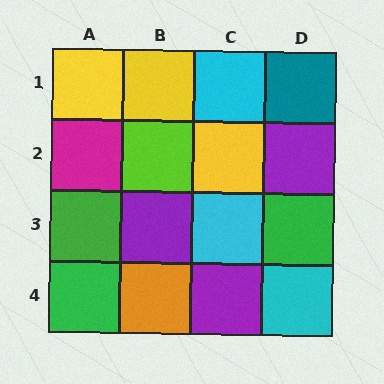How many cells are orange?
1 cell is orange.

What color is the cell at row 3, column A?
Green.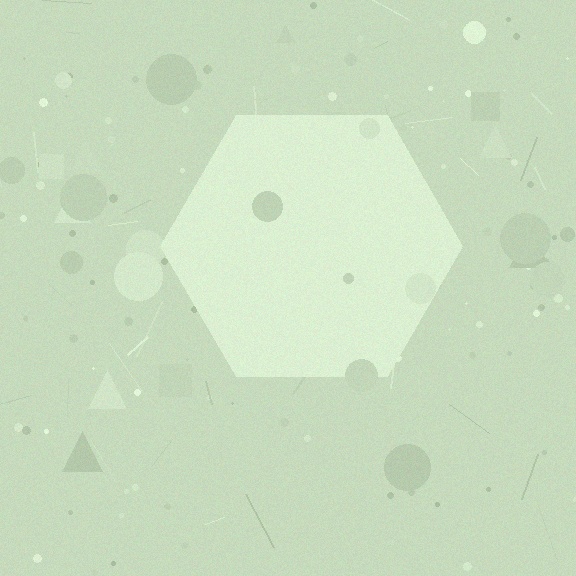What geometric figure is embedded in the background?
A hexagon is embedded in the background.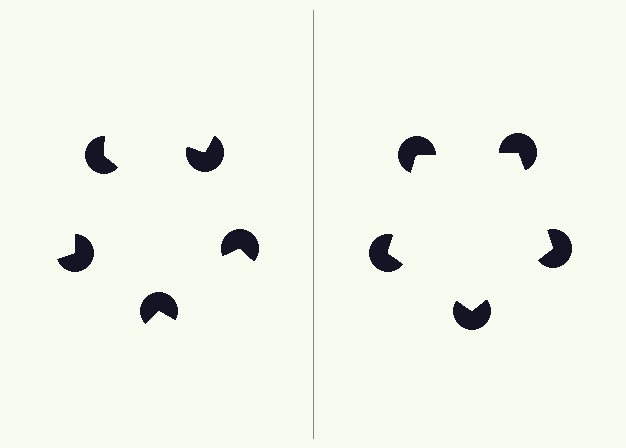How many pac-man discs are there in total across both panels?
10 — 5 on each side.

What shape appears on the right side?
An illusory pentagon.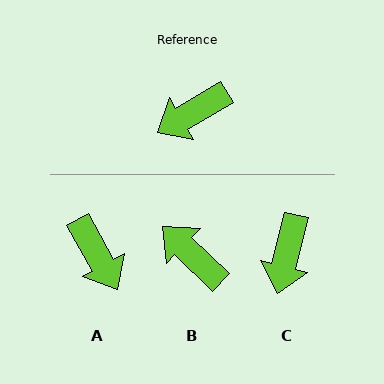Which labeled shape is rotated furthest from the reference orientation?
A, about 89 degrees away.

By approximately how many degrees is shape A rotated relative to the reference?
Approximately 89 degrees counter-clockwise.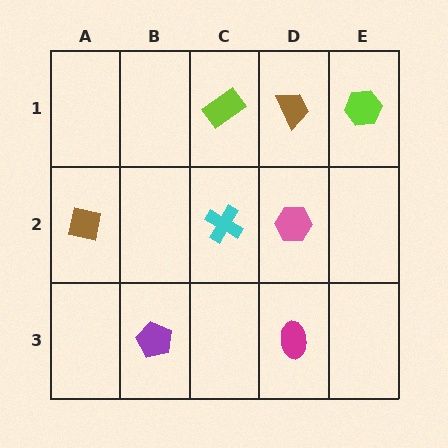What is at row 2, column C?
A cyan cross.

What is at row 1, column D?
A brown trapezoid.